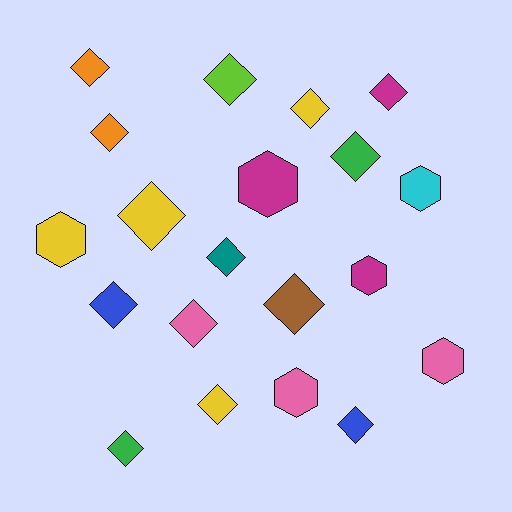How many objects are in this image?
There are 20 objects.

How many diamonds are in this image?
There are 14 diamonds.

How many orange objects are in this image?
There are 2 orange objects.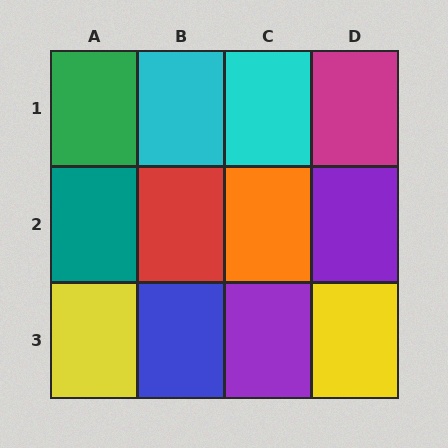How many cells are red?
1 cell is red.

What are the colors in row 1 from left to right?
Green, cyan, cyan, magenta.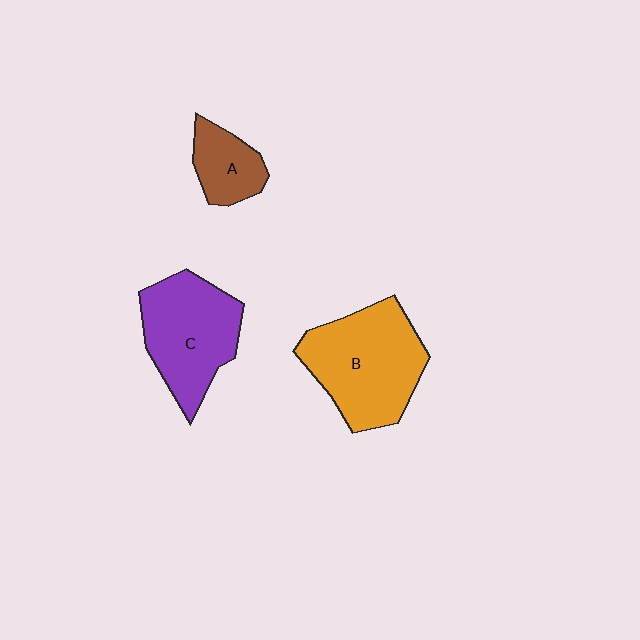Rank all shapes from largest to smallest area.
From largest to smallest: B (orange), C (purple), A (brown).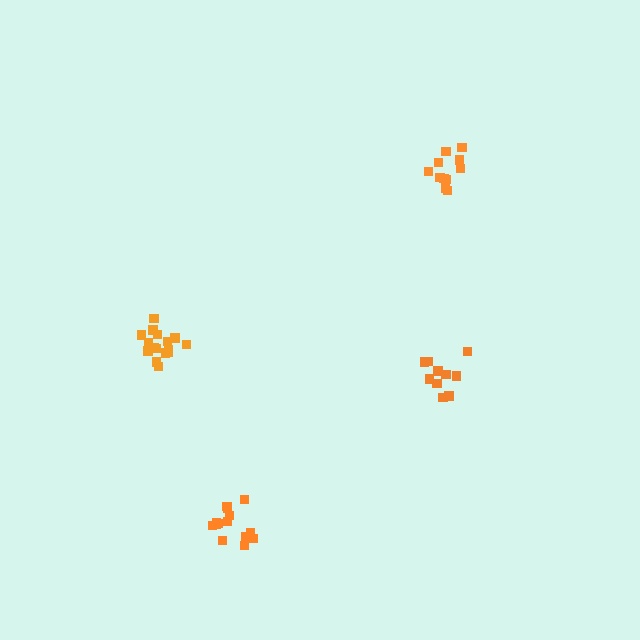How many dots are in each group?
Group 1: 16 dots, Group 2: 11 dots, Group 3: 14 dots, Group 4: 10 dots (51 total).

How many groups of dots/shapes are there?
There are 4 groups.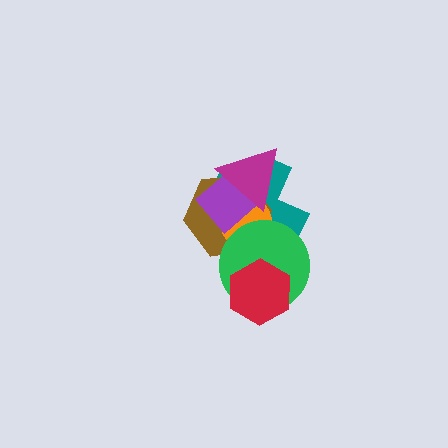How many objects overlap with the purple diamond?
4 objects overlap with the purple diamond.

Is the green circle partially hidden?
Yes, it is partially covered by another shape.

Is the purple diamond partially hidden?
Yes, it is partially covered by another shape.